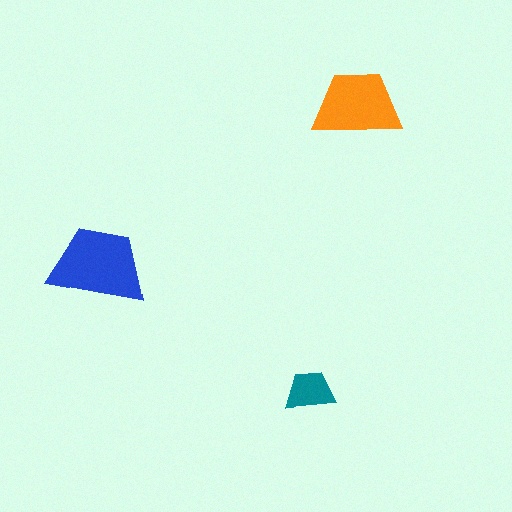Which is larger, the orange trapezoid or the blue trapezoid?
The blue one.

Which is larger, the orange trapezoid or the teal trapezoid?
The orange one.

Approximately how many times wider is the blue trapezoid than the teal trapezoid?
About 2 times wider.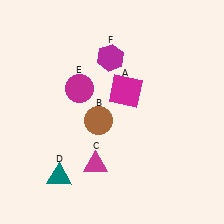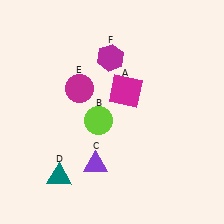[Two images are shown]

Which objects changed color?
B changed from brown to lime. C changed from magenta to purple.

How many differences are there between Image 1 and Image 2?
There are 2 differences between the two images.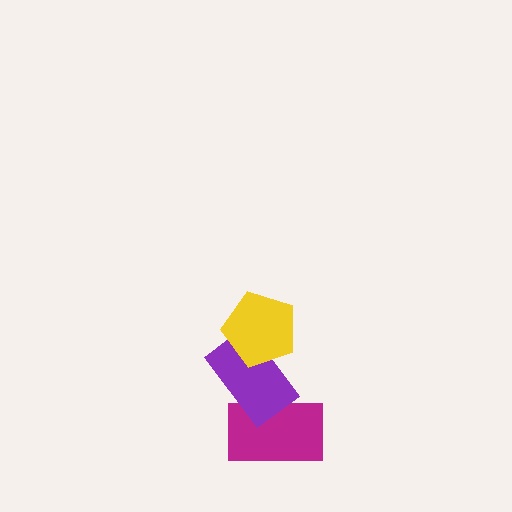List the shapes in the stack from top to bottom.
From top to bottom: the yellow pentagon, the purple rectangle, the magenta rectangle.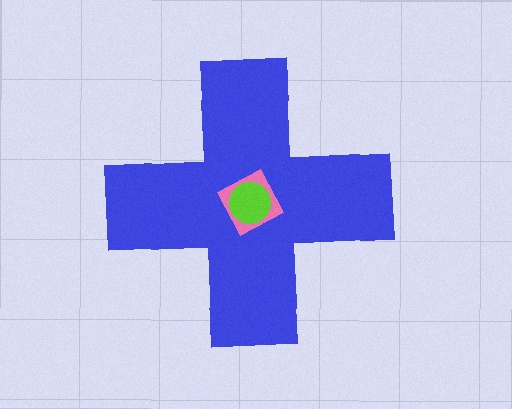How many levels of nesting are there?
3.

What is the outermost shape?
The blue cross.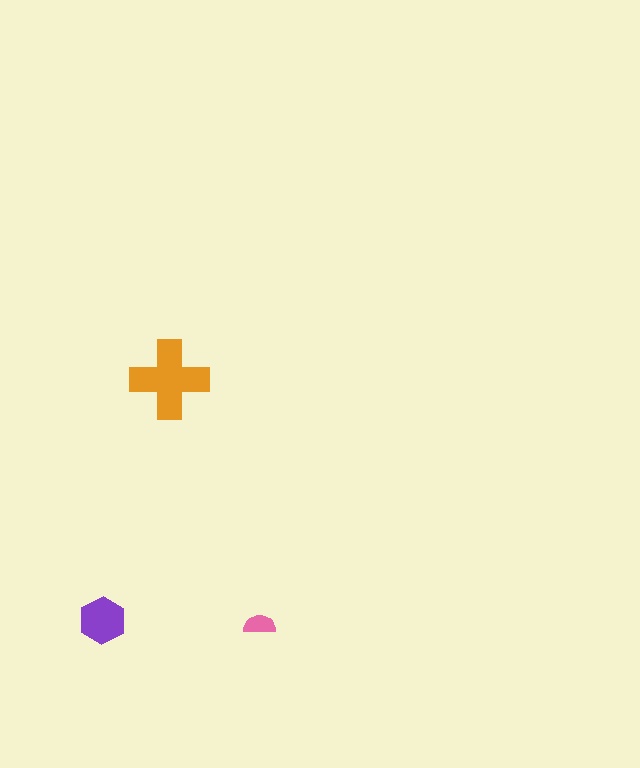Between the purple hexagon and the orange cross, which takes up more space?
The orange cross.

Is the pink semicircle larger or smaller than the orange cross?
Smaller.